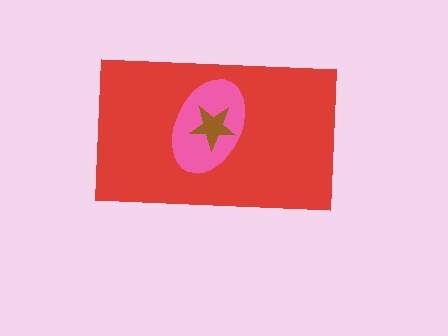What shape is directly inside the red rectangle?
The pink ellipse.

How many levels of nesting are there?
3.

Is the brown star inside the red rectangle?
Yes.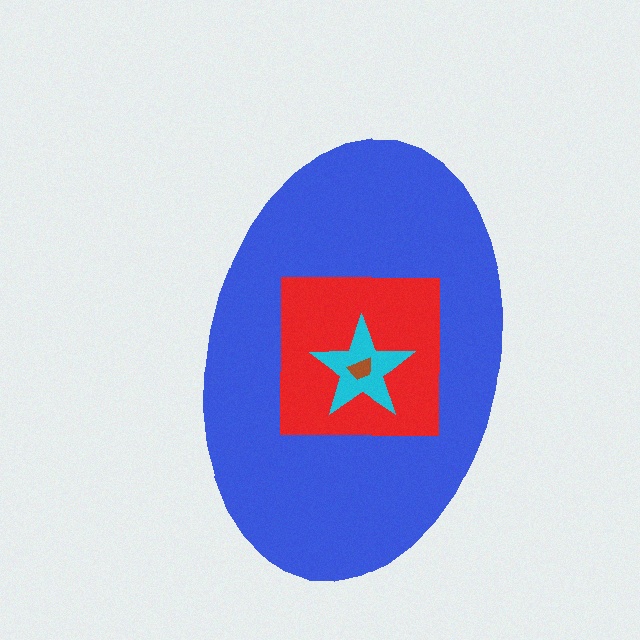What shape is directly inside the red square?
The cyan star.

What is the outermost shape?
The blue ellipse.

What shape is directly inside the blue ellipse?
The red square.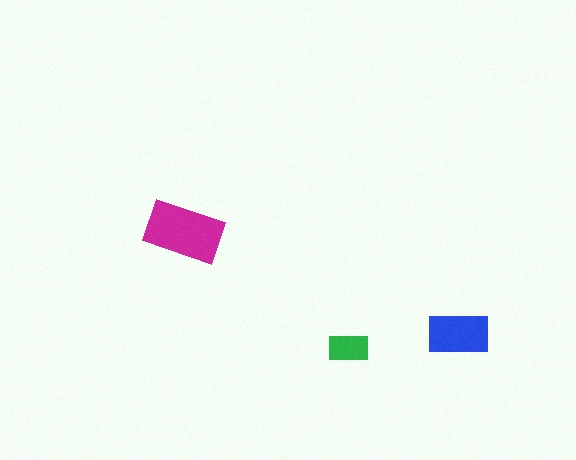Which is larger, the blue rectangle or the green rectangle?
The blue one.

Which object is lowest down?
The green rectangle is bottommost.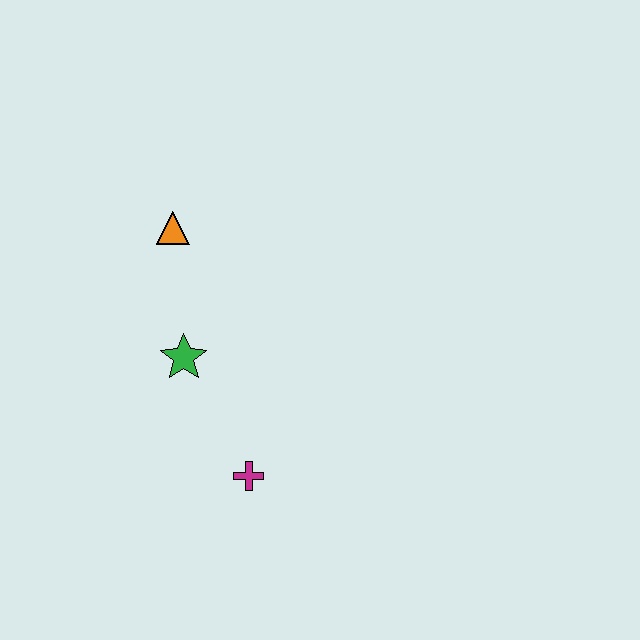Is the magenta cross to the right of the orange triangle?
Yes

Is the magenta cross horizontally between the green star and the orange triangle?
No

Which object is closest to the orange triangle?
The green star is closest to the orange triangle.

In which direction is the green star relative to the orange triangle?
The green star is below the orange triangle.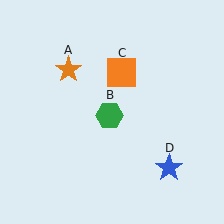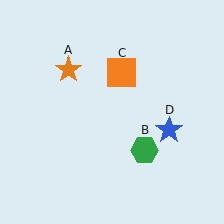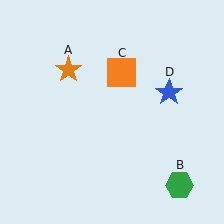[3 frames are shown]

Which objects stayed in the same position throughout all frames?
Orange star (object A) and orange square (object C) remained stationary.